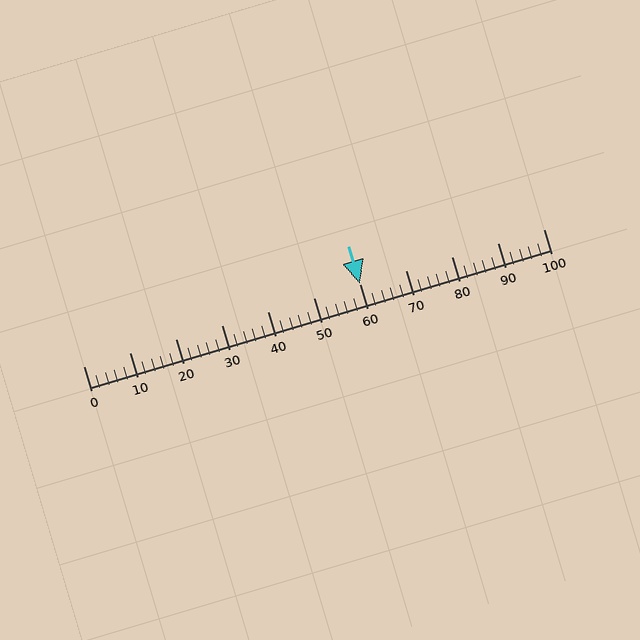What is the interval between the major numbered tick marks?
The major tick marks are spaced 10 units apart.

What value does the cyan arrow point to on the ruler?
The cyan arrow points to approximately 60.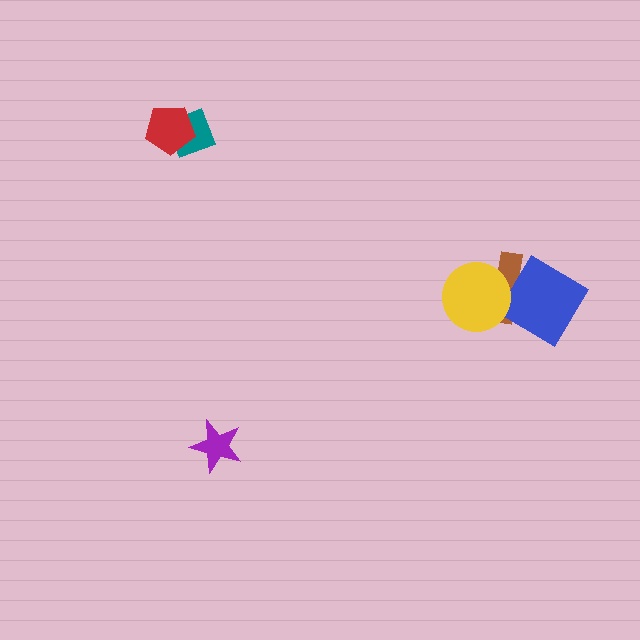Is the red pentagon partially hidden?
No, no other shape covers it.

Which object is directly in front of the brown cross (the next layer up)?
The blue diamond is directly in front of the brown cross.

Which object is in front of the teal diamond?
The red pentagon is in front of the teal diamond.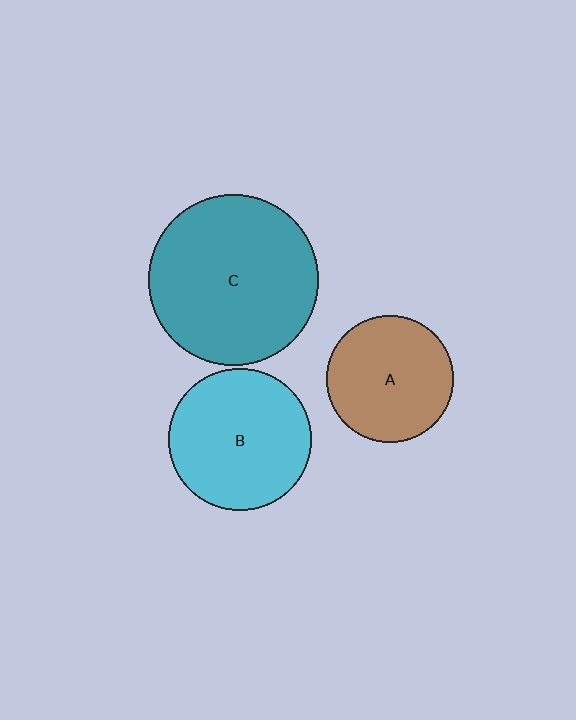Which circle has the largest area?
Circle C (teal).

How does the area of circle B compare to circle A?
Approximately 1.3 times.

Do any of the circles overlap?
No, none of the circles overlap.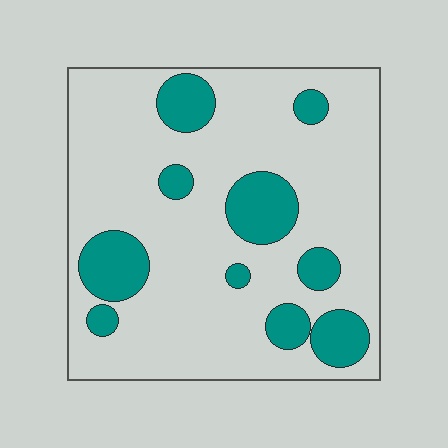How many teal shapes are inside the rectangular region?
10.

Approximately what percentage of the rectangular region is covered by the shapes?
Approximately 20%.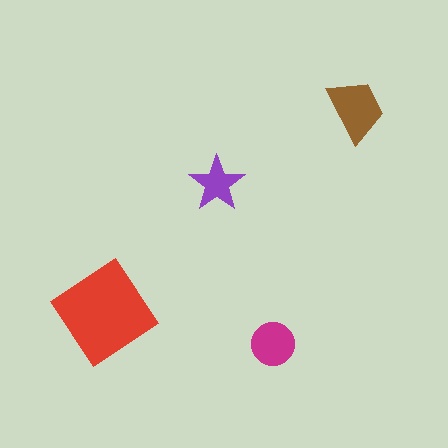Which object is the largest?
The red diamond.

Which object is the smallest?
The purple star.